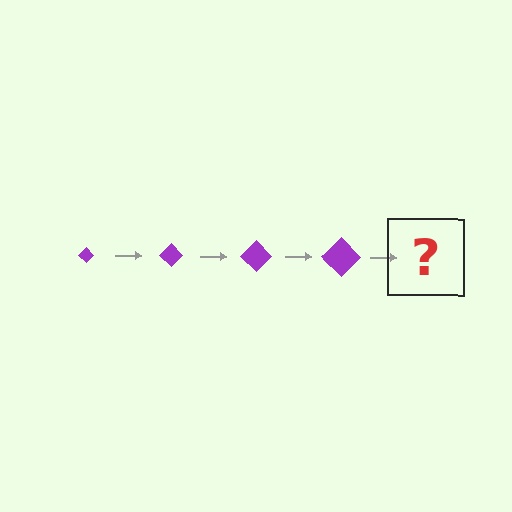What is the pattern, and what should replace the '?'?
The pattern is that the diamond gets progressively larger each step. The '?' should be a purple diamond, larger than the previous one.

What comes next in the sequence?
The next element should be a purple diamond, larger than the previous one.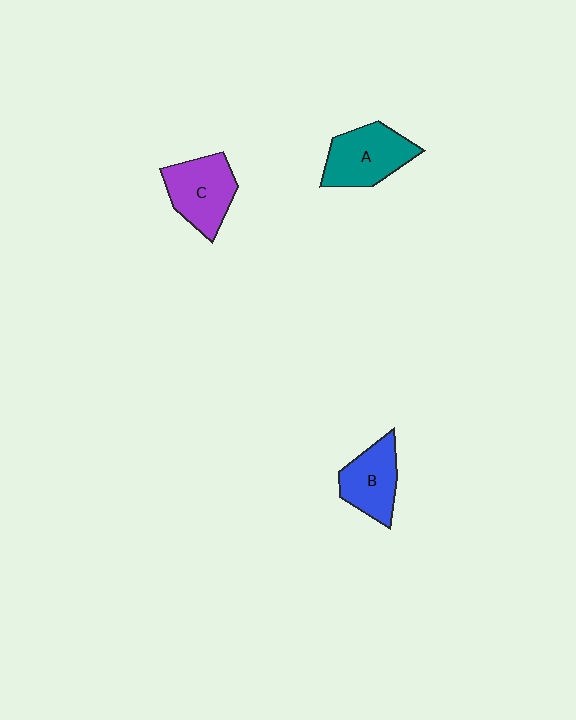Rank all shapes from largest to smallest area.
From largest to smallest: A (teal), C (purple), B (blue).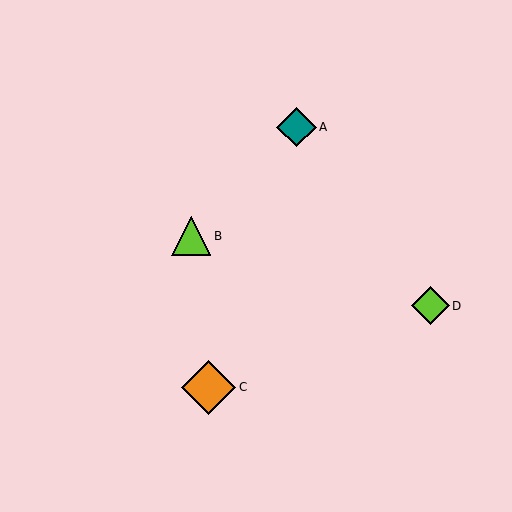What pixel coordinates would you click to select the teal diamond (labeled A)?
Click at (297, 127) to select the teal diamond A.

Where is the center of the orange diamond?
The center of the orange diamond is at (209, 387).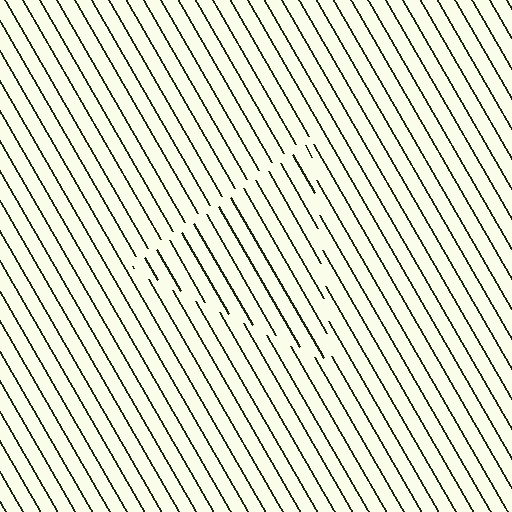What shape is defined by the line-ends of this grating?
An illusory triangle. The interior of the shape contains the same grating, shifted by half a period — the contour is defined by the phase discontinuity where line-ends from the inner and outer gratings abut.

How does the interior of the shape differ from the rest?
The interior of the shape contains the same grating, shifted by half a period — the contour is defined by the phase discontinuity where line-ends from the inner and outer gratings abut.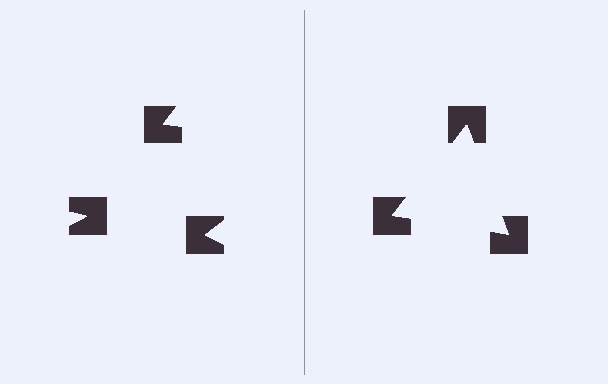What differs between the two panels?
The notched squares are positioned identically on both sides; only the wedge orientations differ. On the right they align to a triangle; on the left they are misaligned.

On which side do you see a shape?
An illusory triangle appears on the right side. On the left side the wedge cuts are rotated, so no coherent shape forms.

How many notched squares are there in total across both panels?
6 — 3 on each side.